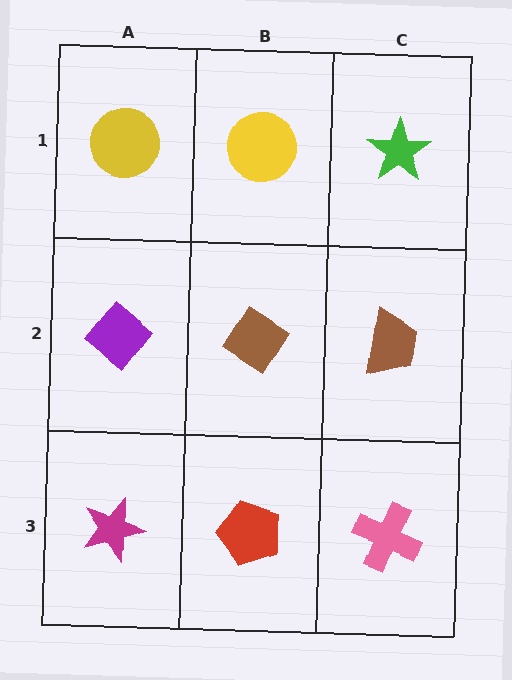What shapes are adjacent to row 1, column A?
A purple diamond (row 2, column A), a yellow circle (row 1, column B).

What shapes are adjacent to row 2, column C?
A green star (row 1, column C), a pink cross (row 3, column C), a brown diamond (row 2, column B).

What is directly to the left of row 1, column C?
A yellow circle.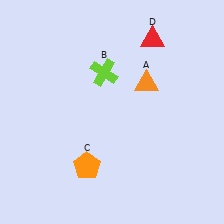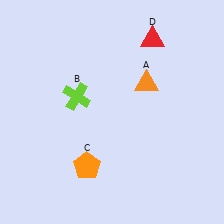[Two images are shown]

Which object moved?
The lime cross (B) moved left.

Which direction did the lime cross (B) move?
The lime cross (B) moved left.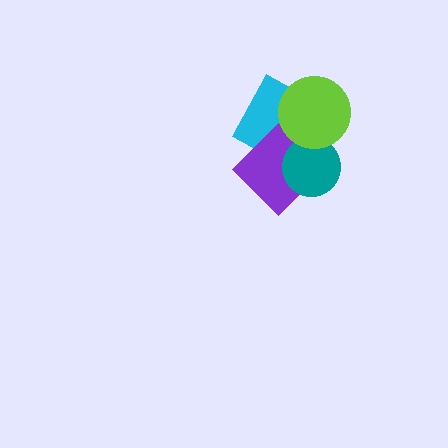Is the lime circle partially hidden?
No, no other shape covers it.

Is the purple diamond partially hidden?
Yes, it is partially covered by another shape.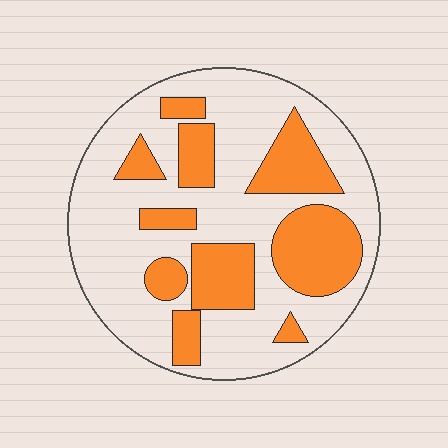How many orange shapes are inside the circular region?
10.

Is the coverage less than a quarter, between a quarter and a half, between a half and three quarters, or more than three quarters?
Between a quarter and a half.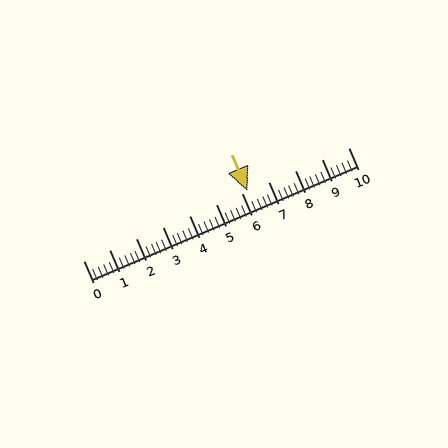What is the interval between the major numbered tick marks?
The major tick marks are spaced 1 units apart.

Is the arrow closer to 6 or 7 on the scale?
The arrow is closer to 6.